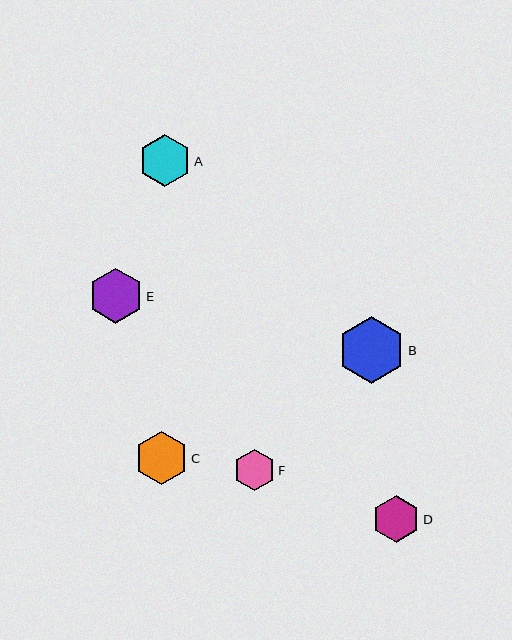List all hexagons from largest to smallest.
From largest to smallest: B, E, C, A, D, F.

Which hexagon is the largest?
Hexagon B is the largest with a size of approximately 68 pixels.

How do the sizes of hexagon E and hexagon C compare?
Hexagon E and hexagon C are approximately the same size.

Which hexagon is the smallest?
Hexagon F is the smallest with a size of approximately 42 pixels.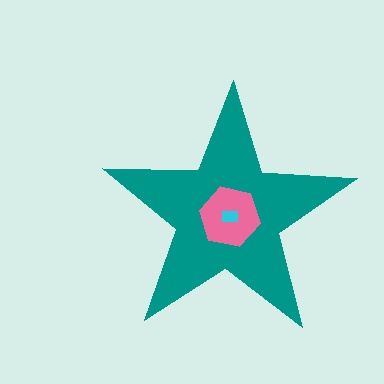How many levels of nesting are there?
3.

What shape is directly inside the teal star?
The pink hexagon.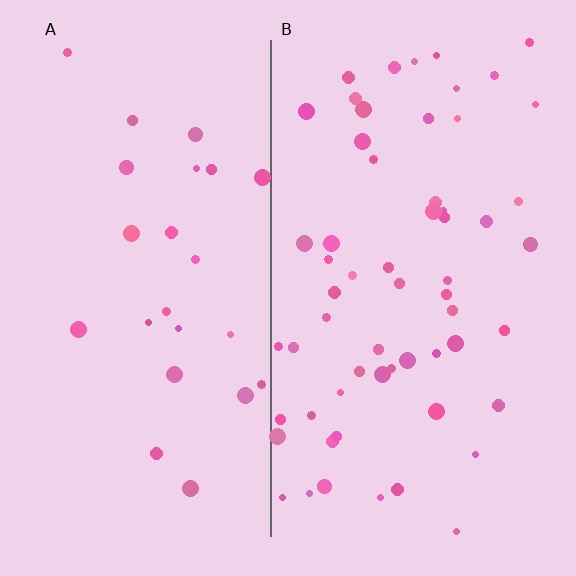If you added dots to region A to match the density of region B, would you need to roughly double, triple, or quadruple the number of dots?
Approximately triple.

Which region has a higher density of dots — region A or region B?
B (the right).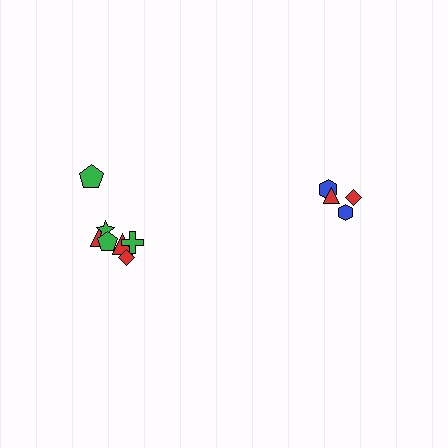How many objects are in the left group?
There are 7 objects.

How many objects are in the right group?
There are 4 objects.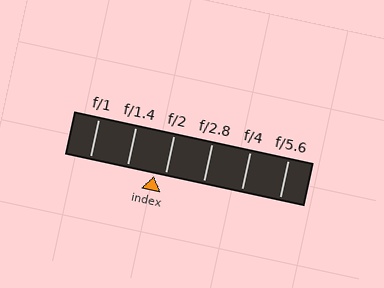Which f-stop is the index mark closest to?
The index mark is closest to f/2.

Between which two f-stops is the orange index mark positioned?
The index mark is between f/1.4 and f/2.